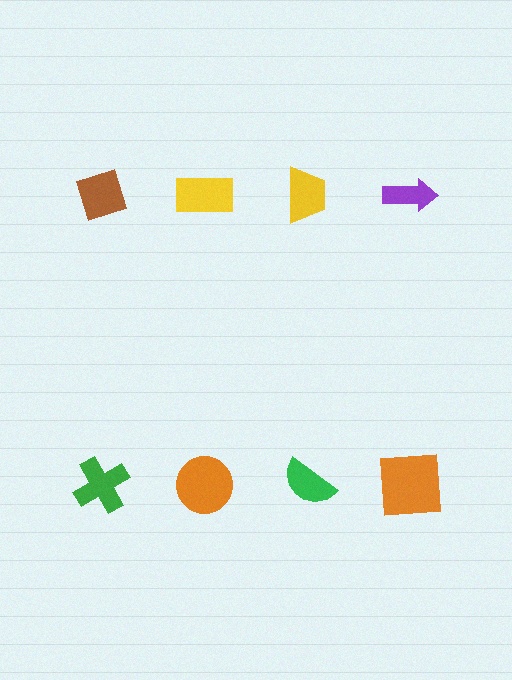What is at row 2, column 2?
An orange circle.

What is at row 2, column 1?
A green cross.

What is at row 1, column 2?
A yellow rectangle.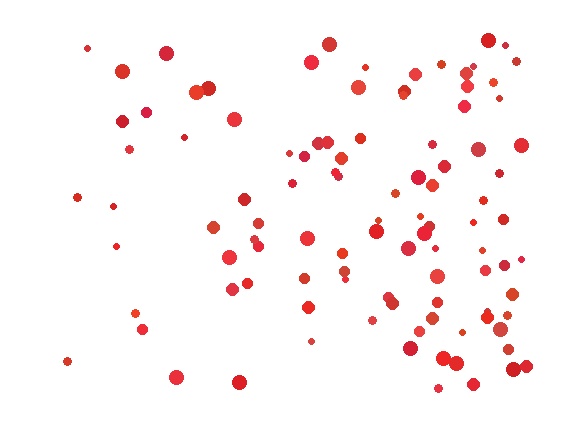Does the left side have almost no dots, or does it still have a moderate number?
Still a moderate number, just noticeably fewer than the right.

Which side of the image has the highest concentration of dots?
The right.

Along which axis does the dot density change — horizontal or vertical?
Horizontal.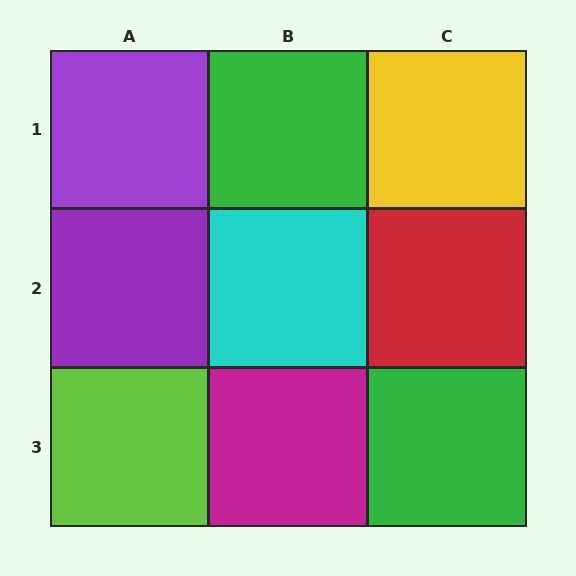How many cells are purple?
2 cells are purple.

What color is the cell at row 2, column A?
Purple.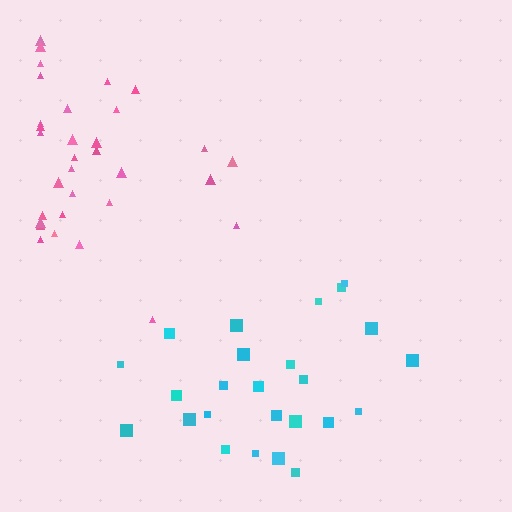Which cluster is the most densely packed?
Pink.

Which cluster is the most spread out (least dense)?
Cyan.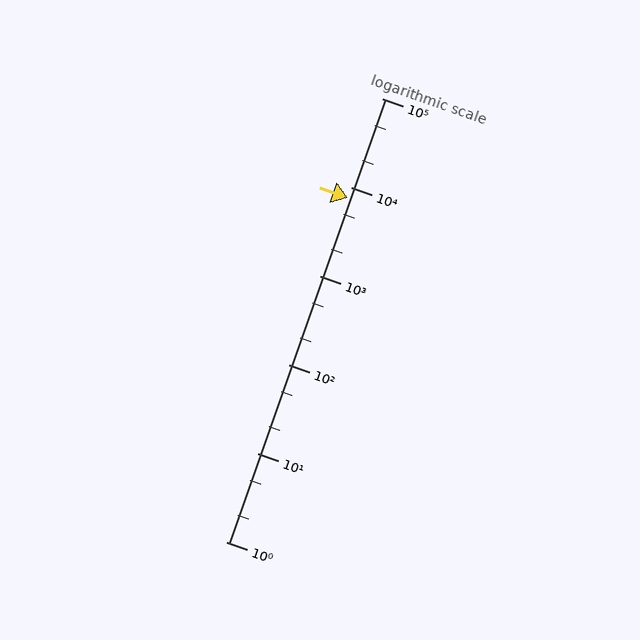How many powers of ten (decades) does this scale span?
The scale spans 5 decades, from 1 to 100000.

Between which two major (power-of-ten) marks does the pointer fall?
The pointer is between 1000 and 10000.